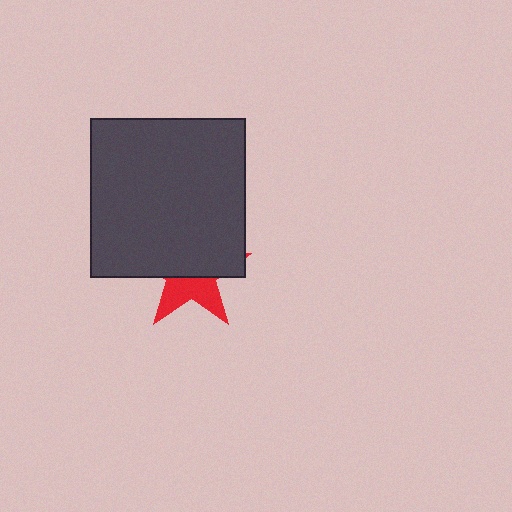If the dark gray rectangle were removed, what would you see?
You would see the complete red star.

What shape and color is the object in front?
The object in front is a dark gray rectangle.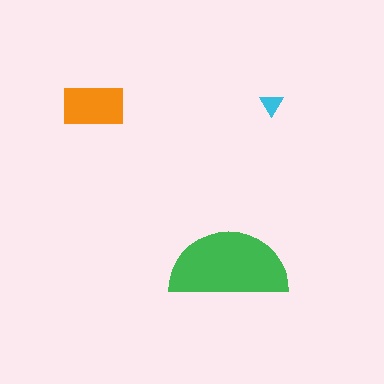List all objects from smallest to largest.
The cyan triangle, the orange rectangle, the green semicircle.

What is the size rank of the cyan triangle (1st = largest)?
3rd.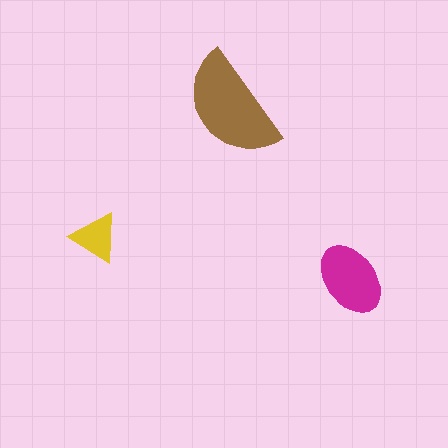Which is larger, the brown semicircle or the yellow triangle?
The brown semicircle.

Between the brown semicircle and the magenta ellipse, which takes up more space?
The brown semicircle.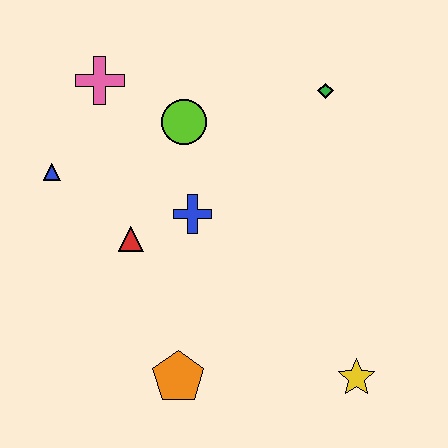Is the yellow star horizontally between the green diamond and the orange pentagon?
No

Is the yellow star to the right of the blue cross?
Yes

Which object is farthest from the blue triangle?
The yellow star is farthest from the blue triangle.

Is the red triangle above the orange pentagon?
Yes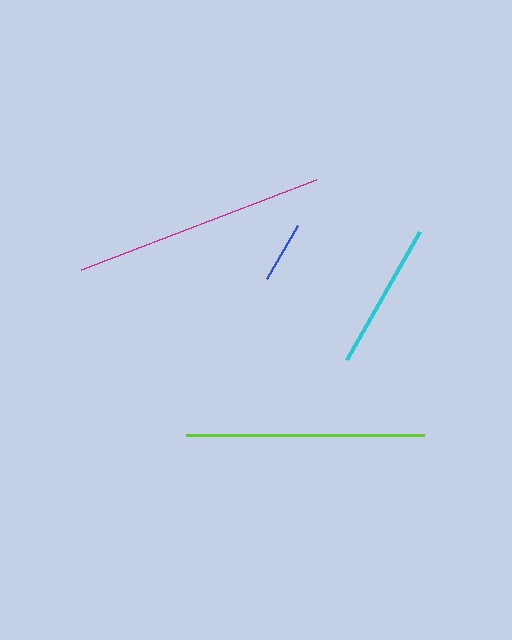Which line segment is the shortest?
The blue line is the shortest at approximately 61 pixels.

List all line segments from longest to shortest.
From longest to shortest: magenta, lime, cyan, blue.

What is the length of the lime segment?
The lime segment is approximately 238 pixels long.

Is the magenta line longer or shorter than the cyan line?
The magenta line is longer than the cyan line.